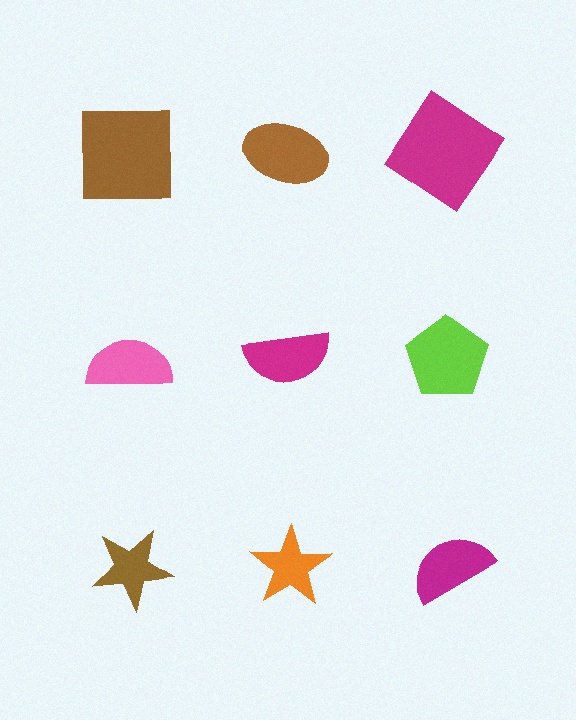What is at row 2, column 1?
A pink semicircle.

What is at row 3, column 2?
An orange star.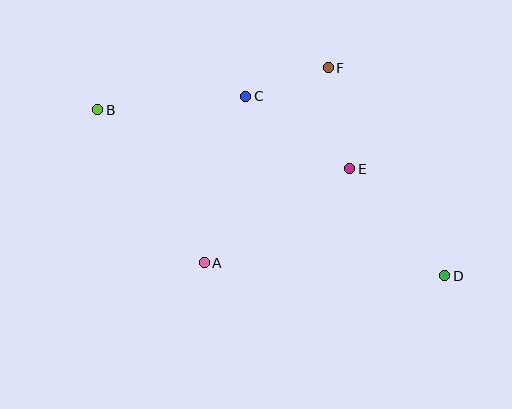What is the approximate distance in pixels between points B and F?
The distance between B and F is approximately 234 pixels.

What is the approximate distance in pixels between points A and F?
The distance between A and F is approximately 231 pixels.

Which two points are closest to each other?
Points C and F are closest to each other.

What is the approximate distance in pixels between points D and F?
The distance between D and F is approximately 239 pixels.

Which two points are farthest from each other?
Points B and D are farthest from each other.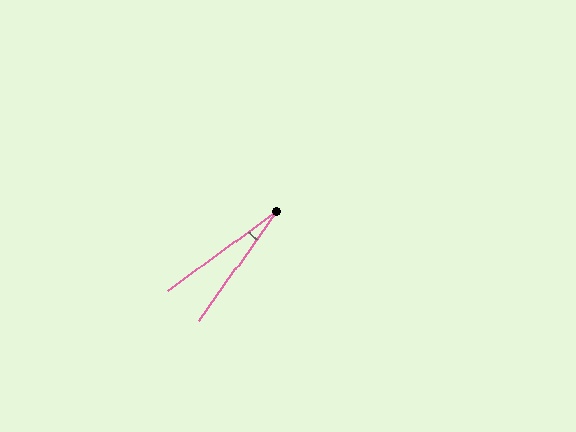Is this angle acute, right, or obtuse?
It is acute.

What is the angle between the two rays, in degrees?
Approximately 18 degrees.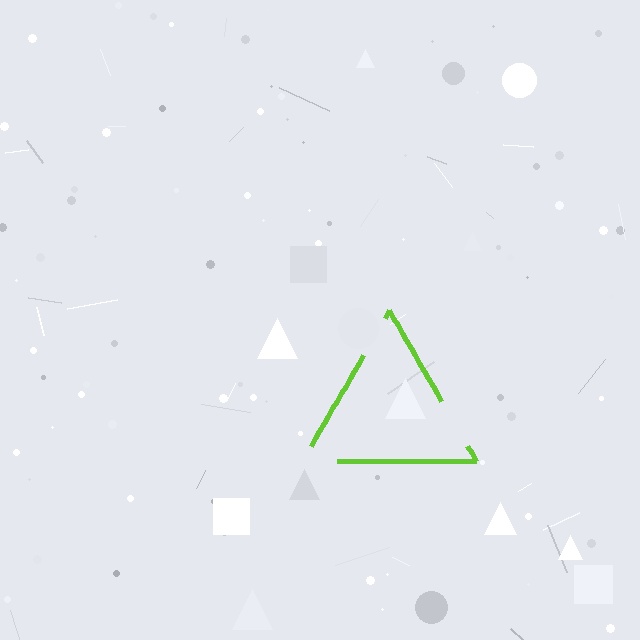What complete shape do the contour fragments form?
The contour fragments form a triangle.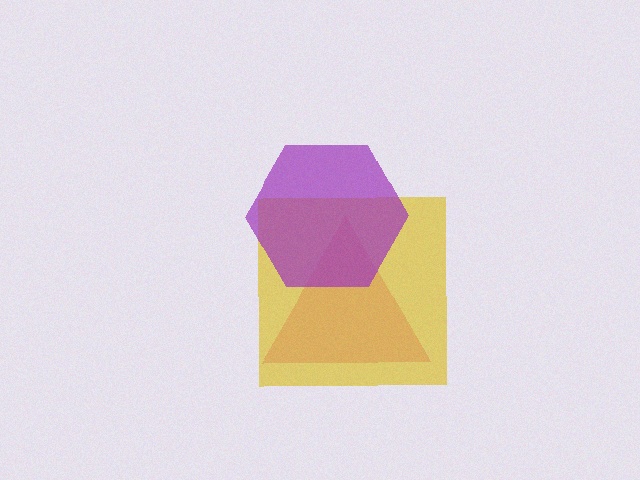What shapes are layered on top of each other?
The layered shapes are: a pink triangle, a yellow square, a purple hexagon.